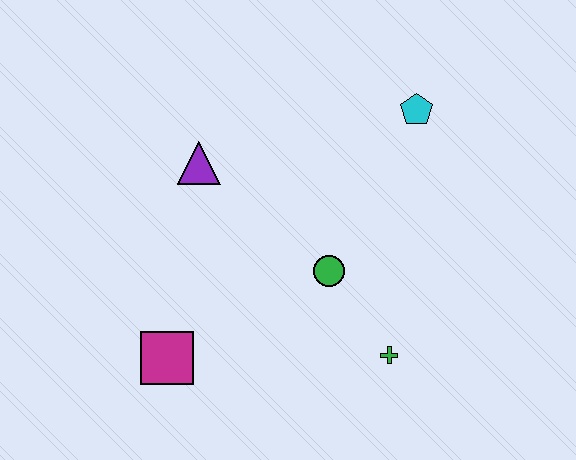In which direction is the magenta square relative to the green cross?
The magenta square is to the left of the green cross.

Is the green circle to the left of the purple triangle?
No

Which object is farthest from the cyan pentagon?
The magenta square is farthest from the cyan pentagon.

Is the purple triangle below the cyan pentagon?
Yes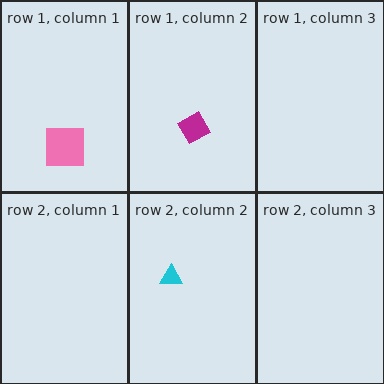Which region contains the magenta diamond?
The row 1, column 2 region.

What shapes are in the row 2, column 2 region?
The cyan triangle.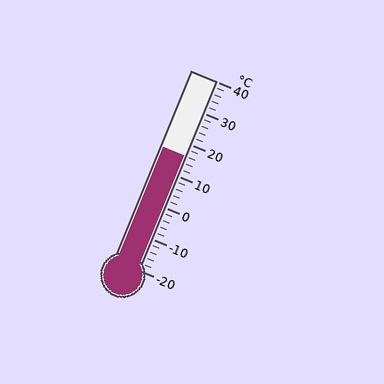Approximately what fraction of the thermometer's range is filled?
The thermometer is filled to approximately 60% of its range.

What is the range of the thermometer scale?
The thermometer scale ranges from -20°C to 40°C.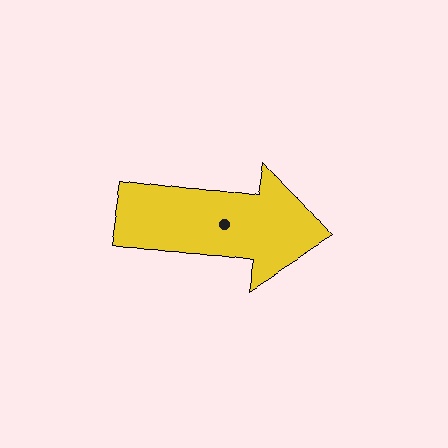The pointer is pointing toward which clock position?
Roughly 3 o'clock.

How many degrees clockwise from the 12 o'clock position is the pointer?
Approximately 98 degrees.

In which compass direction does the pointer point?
East.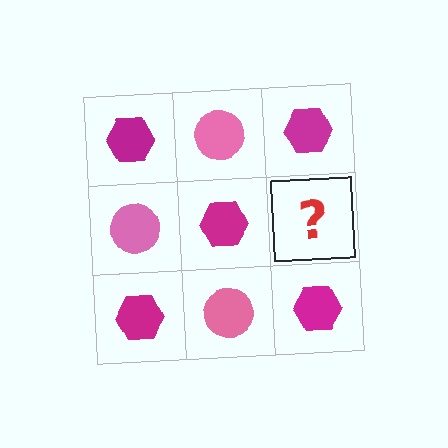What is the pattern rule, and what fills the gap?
The rule is that it alternates magenta hexagon and pink circle in a checkerboard pattern. The gap should be filled with a pink circle.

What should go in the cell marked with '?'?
The missing cell should contain a pink circle.